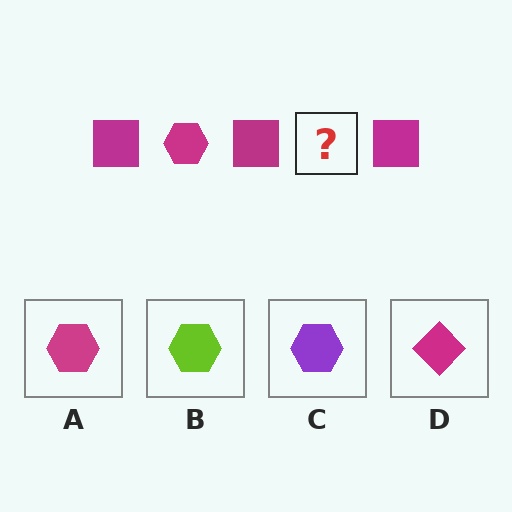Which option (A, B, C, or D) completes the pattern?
A.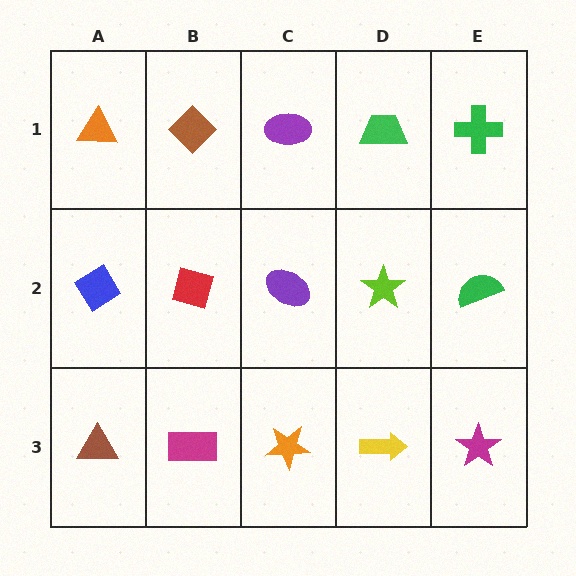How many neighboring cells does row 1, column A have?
2.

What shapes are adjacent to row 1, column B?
A red square (row 2, column B), an orange triangle (row 1, column A), a purple ellipse (row 1, column C).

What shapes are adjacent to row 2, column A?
An orange triangle (row 1, column A), a brown triangle (row 3, column A), a red square (row 2, column B).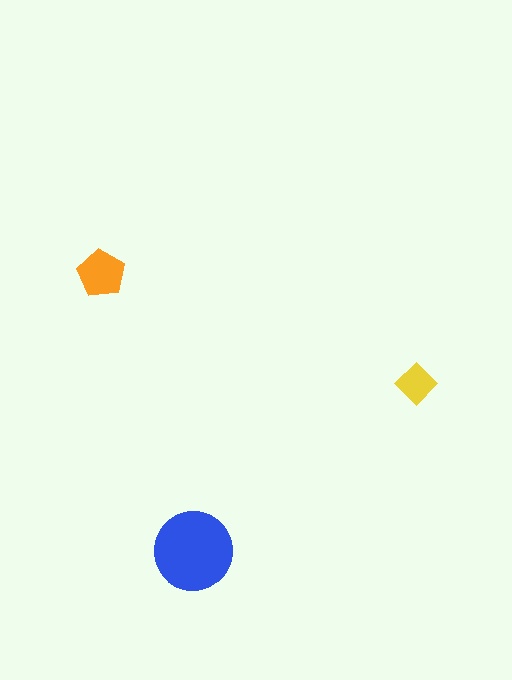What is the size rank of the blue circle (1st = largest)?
1st.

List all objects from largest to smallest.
The blue circle, the orange pentagon, the yellow diamond.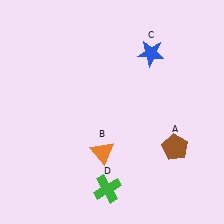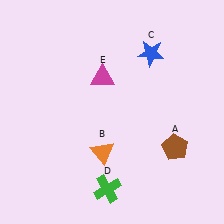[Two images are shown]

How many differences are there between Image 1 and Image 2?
There is 1 difference between the two images.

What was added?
A magenta triangle (E) was added in Image 2.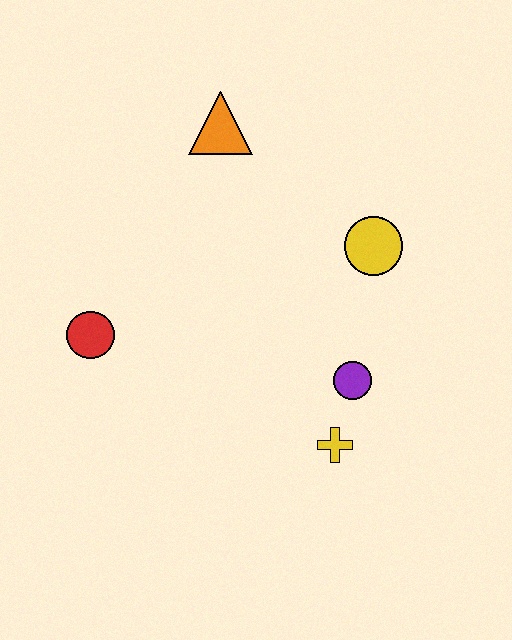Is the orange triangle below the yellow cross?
No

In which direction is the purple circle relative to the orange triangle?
The purple circle is below the orange triangle.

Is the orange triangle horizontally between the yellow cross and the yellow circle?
No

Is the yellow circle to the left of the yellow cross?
No